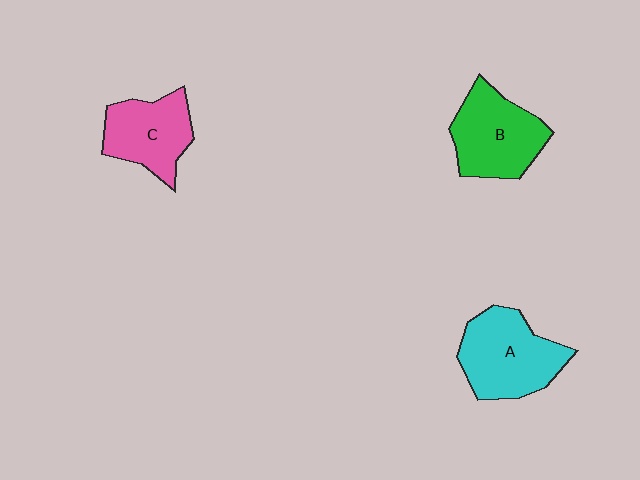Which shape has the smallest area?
Shape C (pink).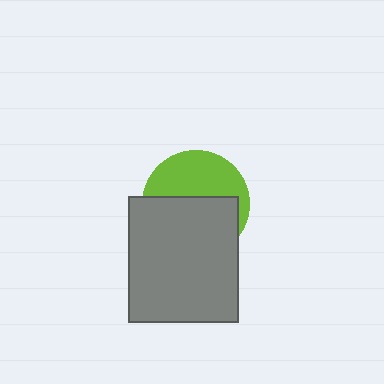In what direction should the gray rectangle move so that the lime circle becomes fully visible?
The gray rectangle should move down. That is the shortest direction to clear the overlap and leave the lime circle fully visible.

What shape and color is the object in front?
The object in front is a gray rectangle.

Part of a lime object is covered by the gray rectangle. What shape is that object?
It is a circle.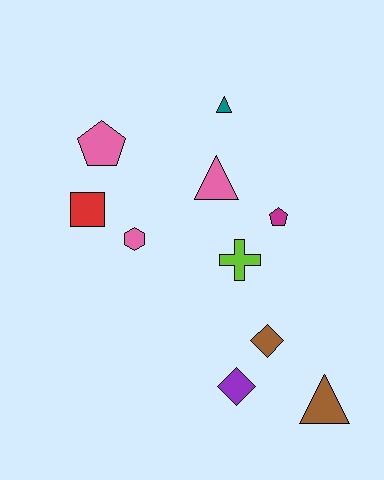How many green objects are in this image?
There are no green objects.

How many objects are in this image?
There are 10 objects.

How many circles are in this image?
There are no circles.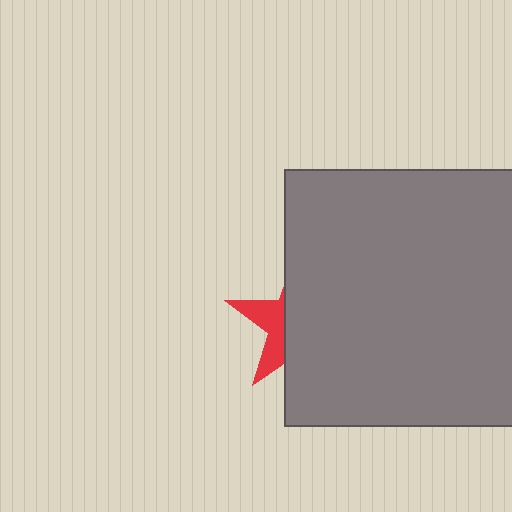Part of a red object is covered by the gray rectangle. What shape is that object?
It is a star.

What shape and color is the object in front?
The object in front is a gray rectangle.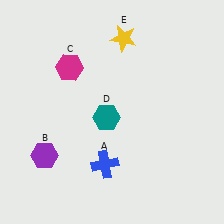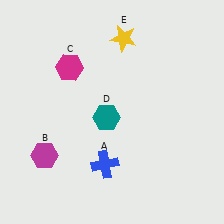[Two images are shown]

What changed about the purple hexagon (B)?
In Image 1, B is purple. In Image 2, it changed to magenta.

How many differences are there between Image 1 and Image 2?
There is 1 difference between the two images.